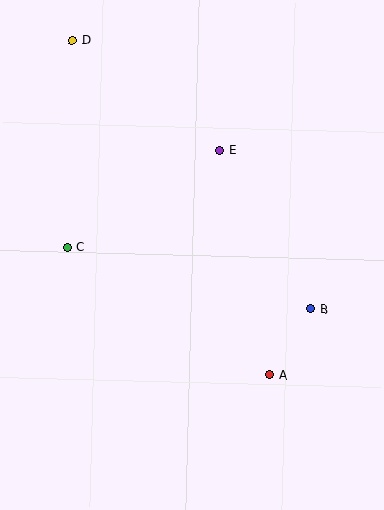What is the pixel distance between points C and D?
The distance between C and D is 207 pixels.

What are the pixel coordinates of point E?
Point E is at (219, 150).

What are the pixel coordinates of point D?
Point D is at (72, 40).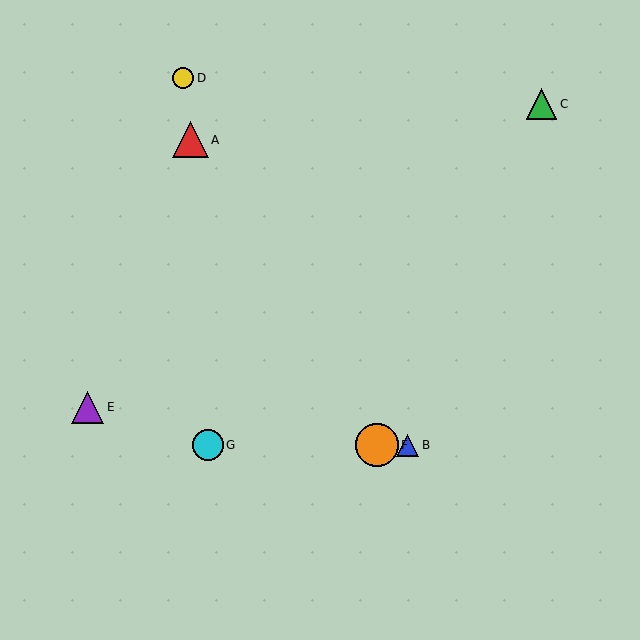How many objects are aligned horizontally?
3 objects (B, F, G) are aligned horizontally.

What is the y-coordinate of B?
Object B is at y≈445.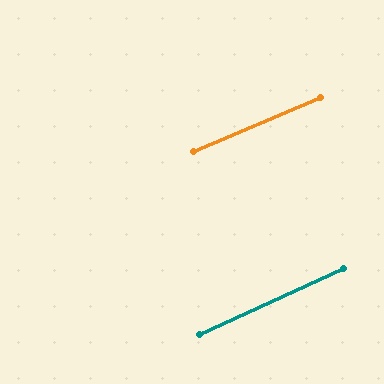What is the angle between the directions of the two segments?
Approximately 1 degree.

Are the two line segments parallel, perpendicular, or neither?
Parallel — their directions differ by only 1.5°.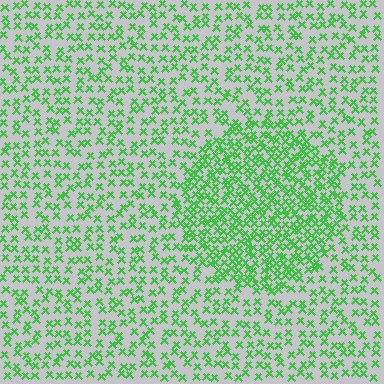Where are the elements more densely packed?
The elements are more densely packed inside the circle boundary.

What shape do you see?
I see a circle.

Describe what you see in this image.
The image contains small green elements arranged at two different densities. A circle-shaped region is visible where the elements are more densely packed than the surrounding area.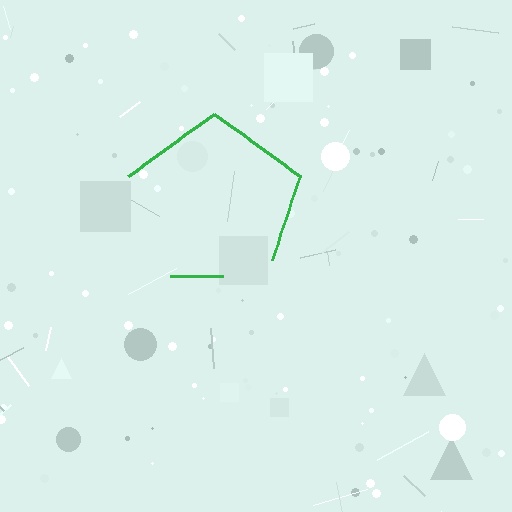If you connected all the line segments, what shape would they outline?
They would outline a pentagon.